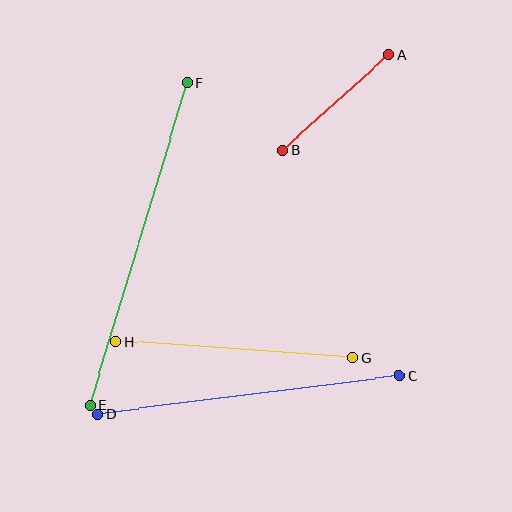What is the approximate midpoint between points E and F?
The midpoint is at approximately (139, 244) pixels.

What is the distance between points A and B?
The distance is approximately 143 pixels.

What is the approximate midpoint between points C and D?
The midpoint is at approximately (248, 395) pixels.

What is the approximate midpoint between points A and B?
The midpoint is at approximately (336, 103) pixels.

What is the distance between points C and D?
The distance is approximately 304 pixels.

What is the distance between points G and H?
The distance is approximately 238 pixels.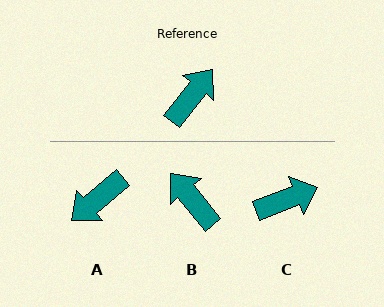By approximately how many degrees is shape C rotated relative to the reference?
Approximately 31 degrees clockwise.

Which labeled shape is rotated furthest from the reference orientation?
A, about 168 degrees away.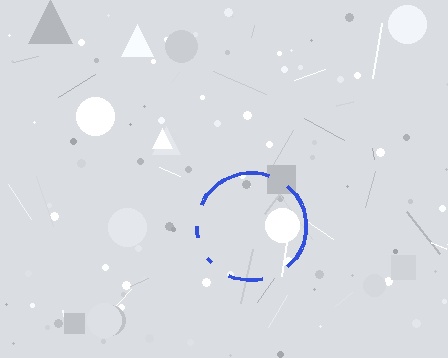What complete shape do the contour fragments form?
The contour fragments form a circle.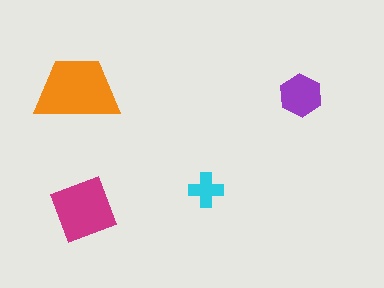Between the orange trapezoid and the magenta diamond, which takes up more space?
The orange trapezoid.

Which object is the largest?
The orange trapezoid.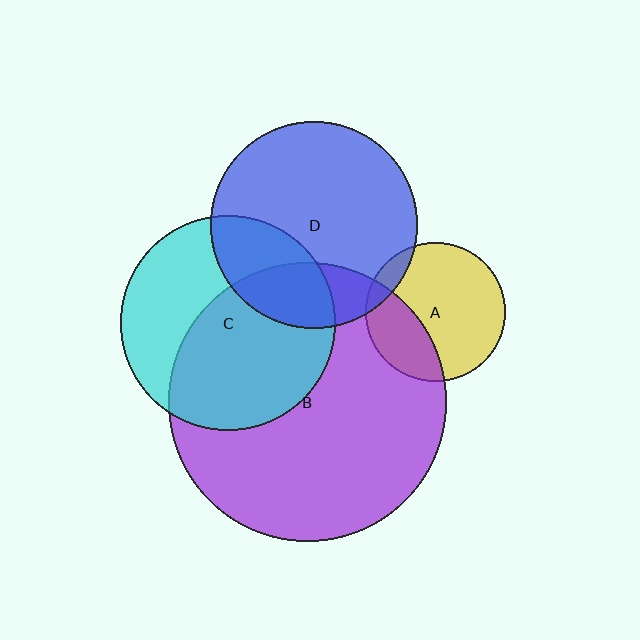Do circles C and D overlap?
Yes.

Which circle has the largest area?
Circle B (purple).